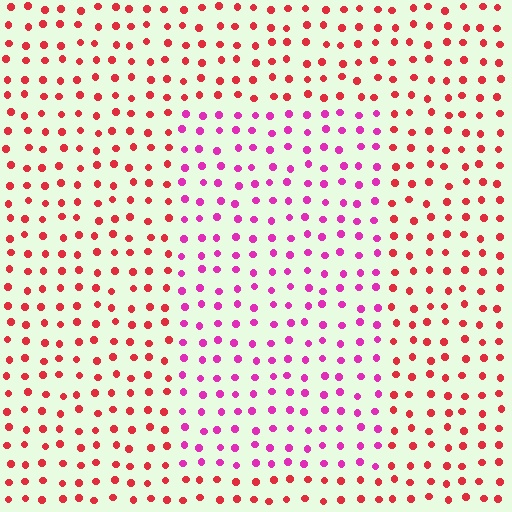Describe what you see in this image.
The image is filled with small red elements in a uniform arrangement. A rectangle-shaped region is visible where the elements are tinted to a slightly different hue, forming a subtle color boundary.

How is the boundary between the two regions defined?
The boundary is defined purely by a slight shift in hue (about 41 degrees). Spacing, size, and orientation are identical on both sides.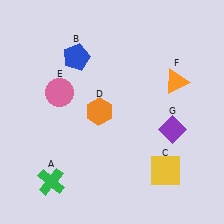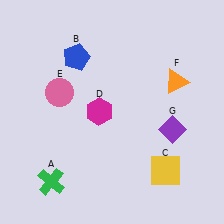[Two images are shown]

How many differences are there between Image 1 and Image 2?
There is 1 difference between the two images.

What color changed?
The hexagon (D) changed from orange in Image 1 to magenta in Image 2.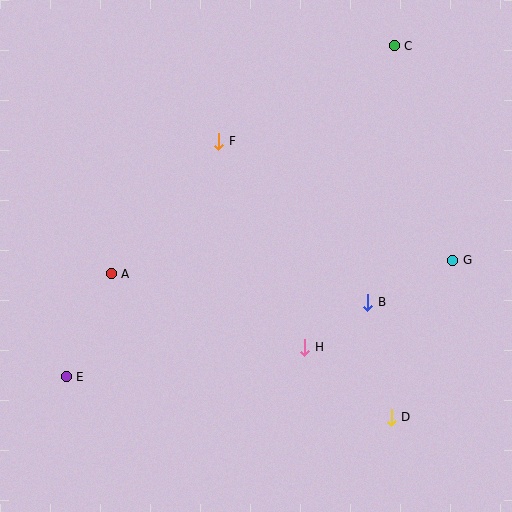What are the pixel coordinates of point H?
Point H is at (305, 347).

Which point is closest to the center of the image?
Point H at (305, 347) is closest to the center.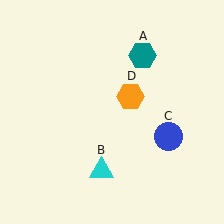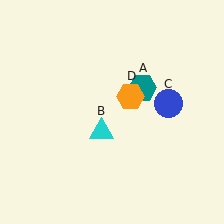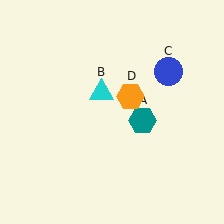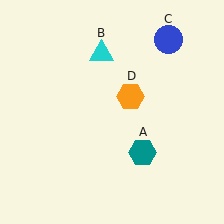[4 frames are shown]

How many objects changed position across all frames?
3 objects changed position: teal hexagon (object A), cyan triangle (object B), blue circle (object C).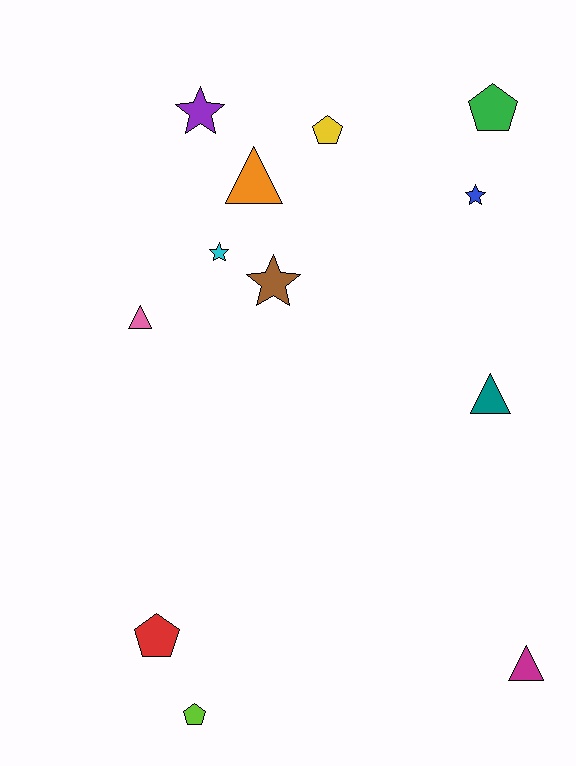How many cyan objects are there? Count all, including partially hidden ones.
There is 1 cyan object.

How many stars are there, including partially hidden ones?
There are 4 stars.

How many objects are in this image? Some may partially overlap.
There are 12 objects.